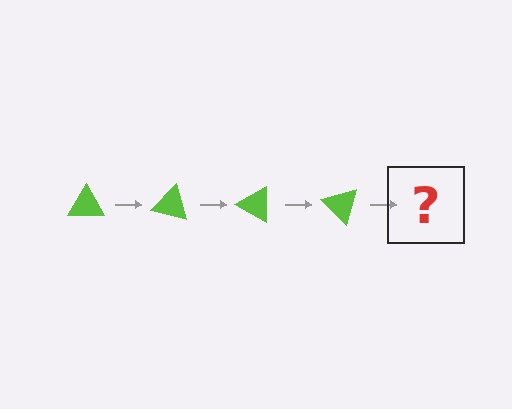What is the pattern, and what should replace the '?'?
The pattern is that the triangle rotates 15 degrees each step. The '?' should be a lime triangle rotated 60 degrees.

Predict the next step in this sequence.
The next step is a lime triangle rotated 60 degrees.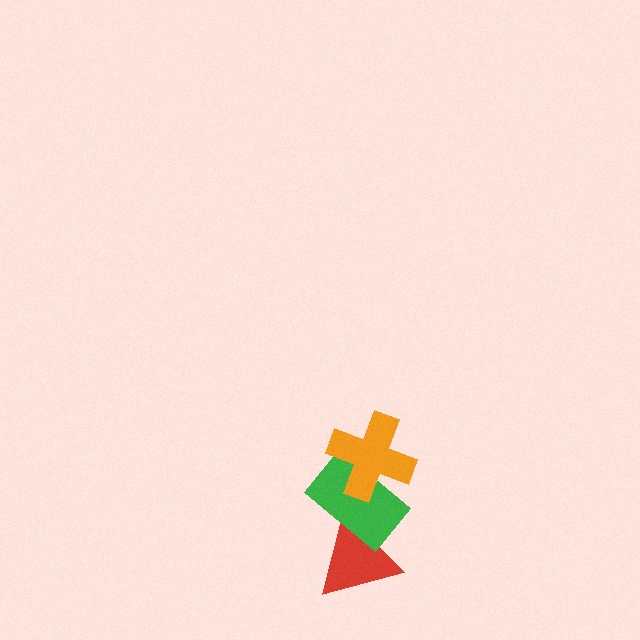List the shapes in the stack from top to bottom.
From top to bottom: the orange cross, the green rectangle, the red triangle.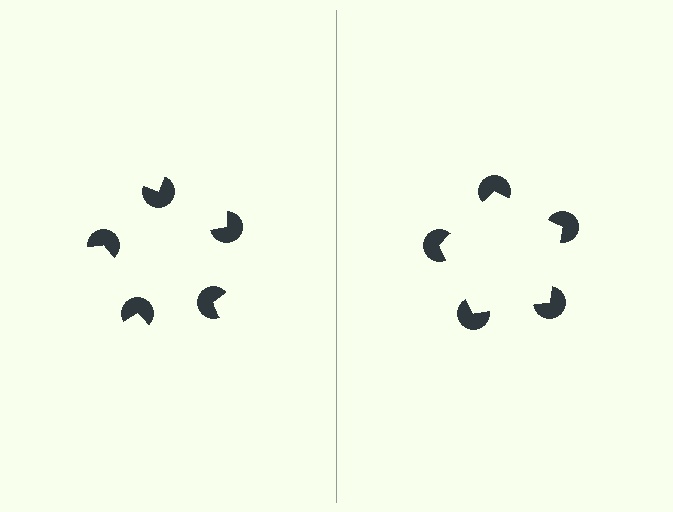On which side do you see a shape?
An illusory pentagon appears on the right side. On the left side the wedge cuts are rotated, so no coherent shape forms.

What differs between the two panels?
The pac-man discs are positioned identically on both sides; only the wedge orientations differ. On the right they align to a pentagon; on the left they are misaligned.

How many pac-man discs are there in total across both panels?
10 — 5 on each side.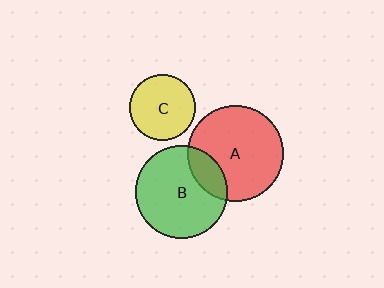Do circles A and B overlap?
Yes.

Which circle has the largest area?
Circle A (red).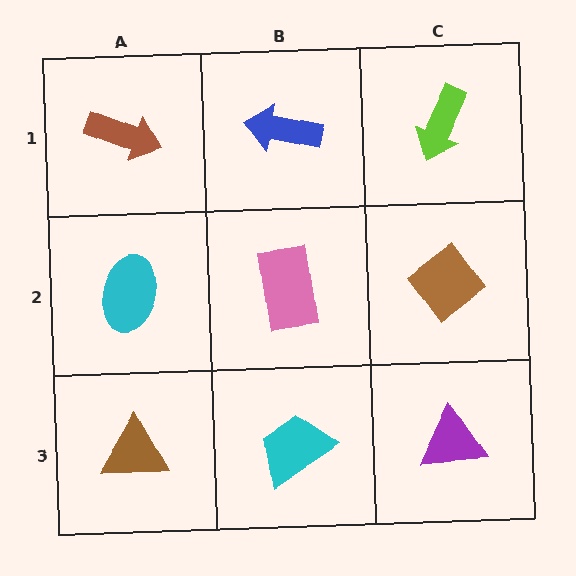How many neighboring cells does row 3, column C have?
2.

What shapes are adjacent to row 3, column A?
A cyan ellipse (row 2, column A), a cyan trapezoid (row 3, column B).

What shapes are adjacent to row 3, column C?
A brown diamond (row 2, column C), a cyan trapezoid (row 3, column B).